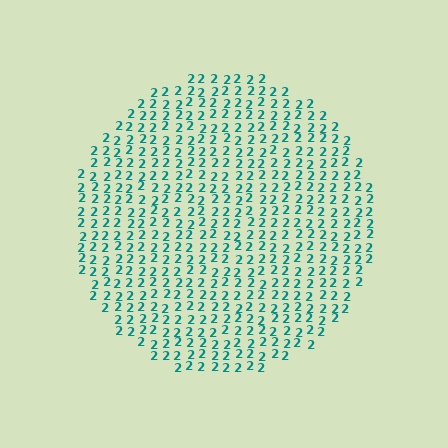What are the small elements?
The small elements are digit 2's.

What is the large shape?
The large shape is a circle.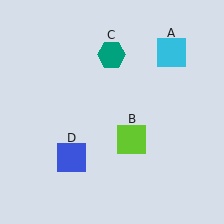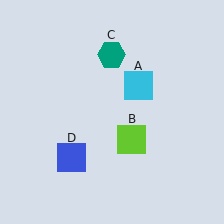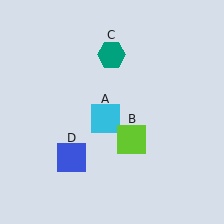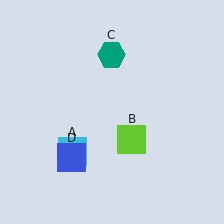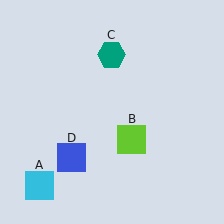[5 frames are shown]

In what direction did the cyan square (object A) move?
The cyan square (object A) moved down and to the left.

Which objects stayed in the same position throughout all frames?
Lime square (object B) and teal hexagon (object C) and blue square (object D) remained stationary.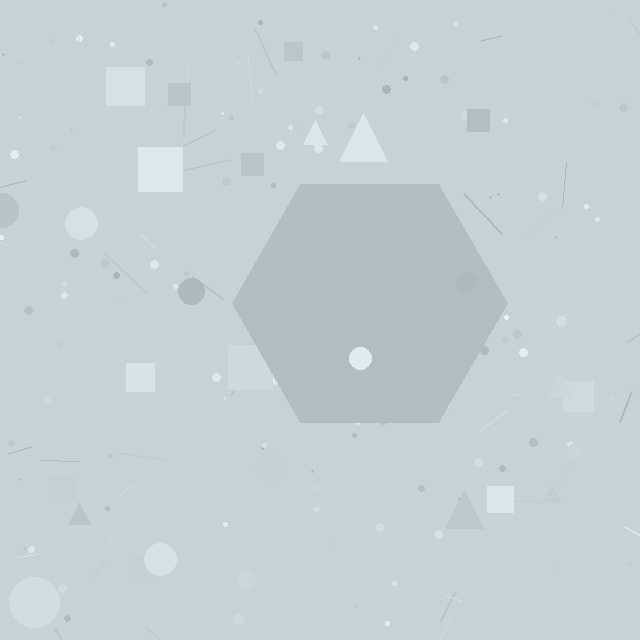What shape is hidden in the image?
A hexagon is hidden in the image.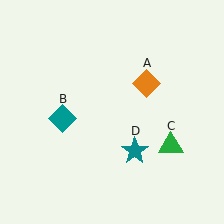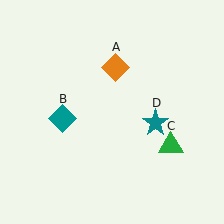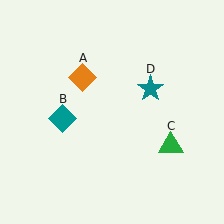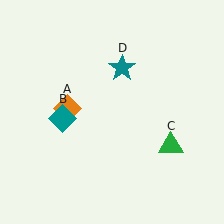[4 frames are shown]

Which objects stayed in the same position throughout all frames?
Teal diamond (object B) and green triangle (object C) remained stationary.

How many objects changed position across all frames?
2 objects changed position: orange diamond (object A), teal star (object D).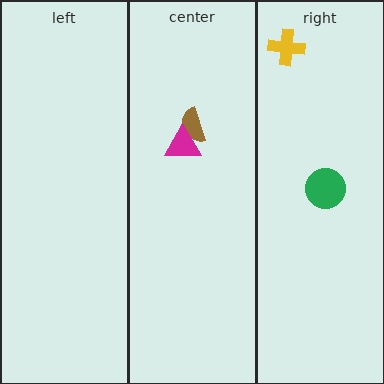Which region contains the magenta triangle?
The center region.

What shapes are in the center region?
The brown semicircle, the magenta triangle.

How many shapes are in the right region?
2.